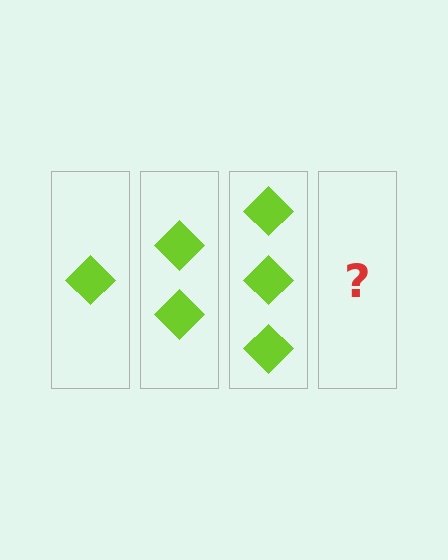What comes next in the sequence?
The next element should be 4 diamonds.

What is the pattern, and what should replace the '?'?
The pattern is that each step adds one more diamond. The '?' should be 4 diamonds.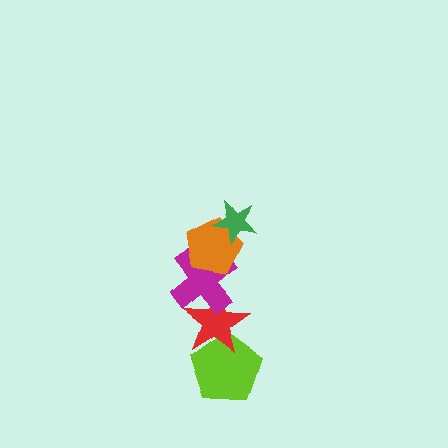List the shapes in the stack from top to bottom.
From top to bottom: the green star, the orange pentagon, the magenta cross, the red star, the lime pentagon.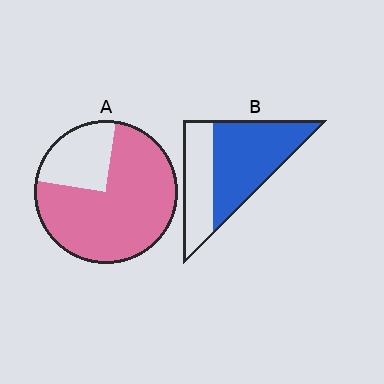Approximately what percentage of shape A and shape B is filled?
A is approximately 75% and B is approximately 65%.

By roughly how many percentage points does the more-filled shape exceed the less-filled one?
By roughly 15 percentage points (A over B).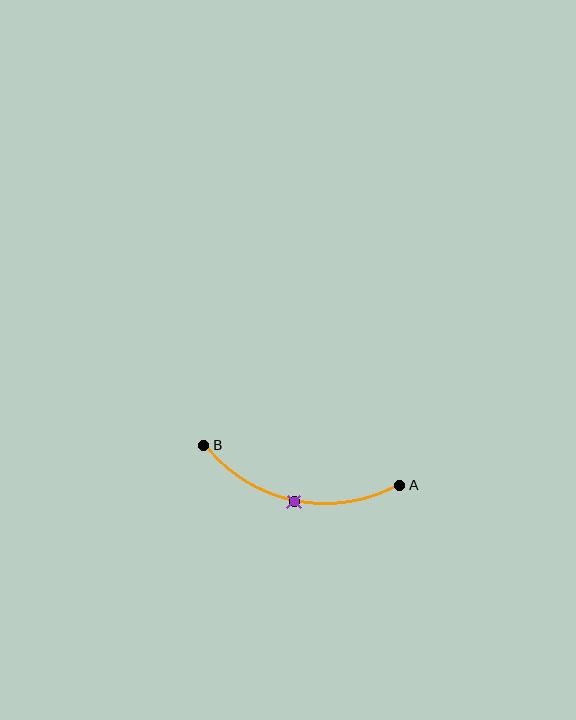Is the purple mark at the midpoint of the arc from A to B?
Yes. The purple mark lies on the arc at equal arc-length from both A and B — it is the arc midpoint.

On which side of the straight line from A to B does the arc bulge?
The arc bulges below the straight line connecting A and B.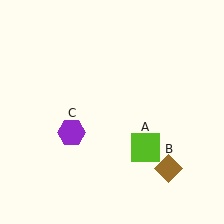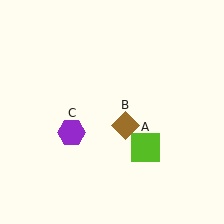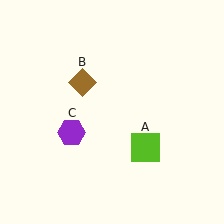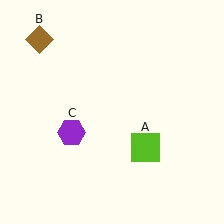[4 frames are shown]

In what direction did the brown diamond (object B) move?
The brown diamond (object B) moved up and to the left.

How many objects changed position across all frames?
1 object changed position: brown diamond (object B).